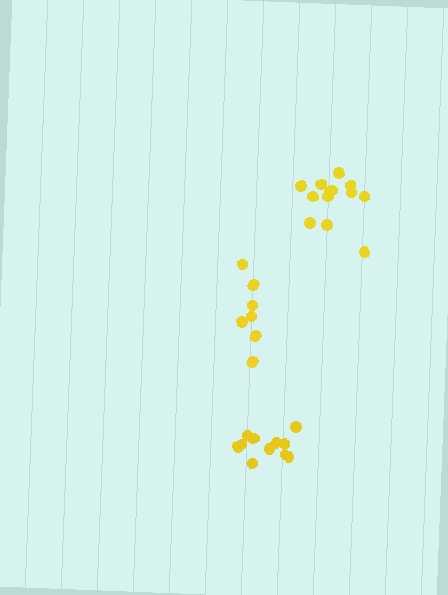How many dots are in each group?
Group 1: 11 dots, Group 2: 7 dots, Group 3: 13 dots (31 total).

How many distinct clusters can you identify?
There are 3 distinct clusters.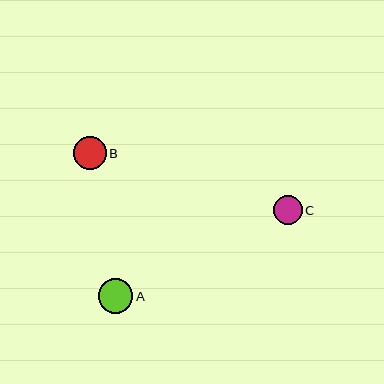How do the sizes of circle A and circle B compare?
Circle A and circle B are approximately the same size.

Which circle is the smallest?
Circle C is the smallest with a size of approximately 29 pixels.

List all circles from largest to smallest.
From largest to smallest: A, B, C.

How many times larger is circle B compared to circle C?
Circle B is approximately 1.1 times the size of circle C.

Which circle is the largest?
Circle A is the largest with a size of approximately 35 pixels.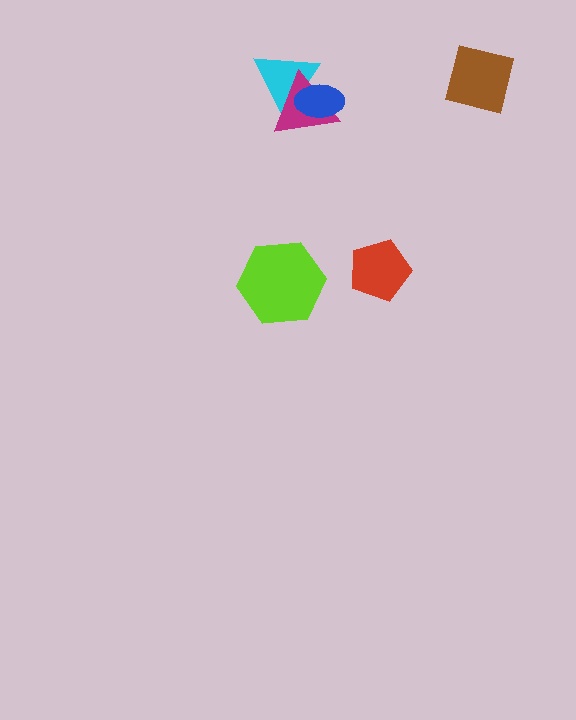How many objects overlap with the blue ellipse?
2 objects overlap with the blue ellipse.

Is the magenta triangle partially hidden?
Yes, it is partially covered by another shape.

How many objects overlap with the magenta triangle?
2 objects overlap with the magenta triangle.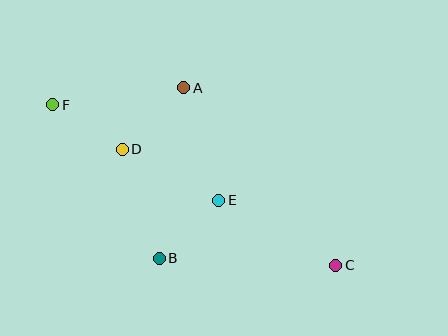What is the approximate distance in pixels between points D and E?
The distance between D and E is approximately 109 pixels.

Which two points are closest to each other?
Points D and F are closest to each other.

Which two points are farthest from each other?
Points C and F are farthest from each other.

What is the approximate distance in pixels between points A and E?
The distance between A and E is approximately 118 pixels.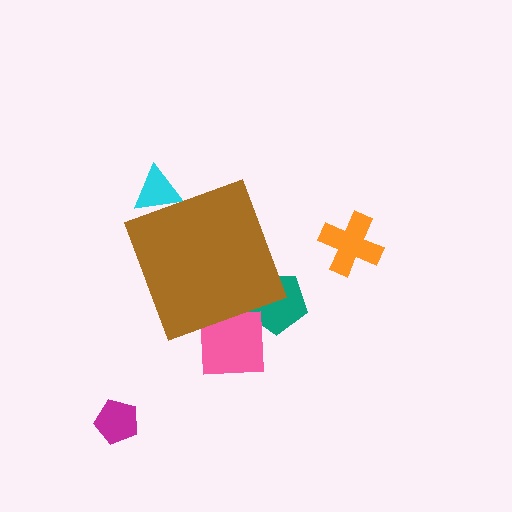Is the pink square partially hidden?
Yes, the pink square is partially hidden behind the brown diamond.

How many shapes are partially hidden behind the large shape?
3 shapes are partially hidden.